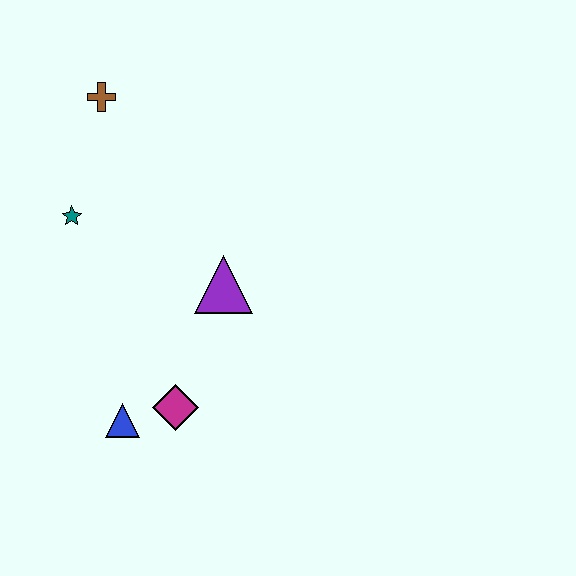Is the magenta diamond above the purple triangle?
No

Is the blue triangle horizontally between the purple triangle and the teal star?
Yes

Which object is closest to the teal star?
The brown cross is closest to the teal star.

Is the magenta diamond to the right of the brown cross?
Yes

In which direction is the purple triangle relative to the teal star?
The purple triangle is to the right of the teal star.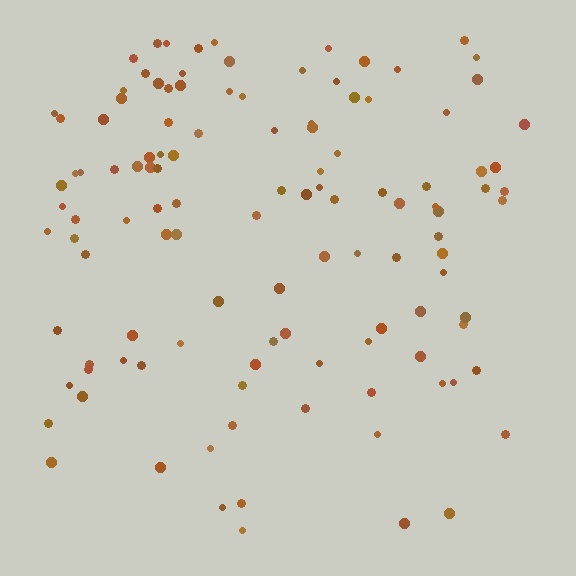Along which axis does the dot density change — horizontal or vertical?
Vertical.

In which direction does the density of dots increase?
From bottom to top, with the top side densest.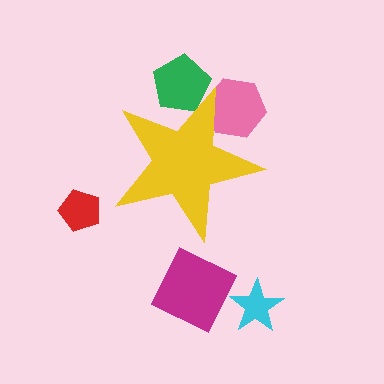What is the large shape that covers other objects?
A yellow star.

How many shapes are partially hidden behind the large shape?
2 shapes are partially hidden.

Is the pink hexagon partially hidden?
Yes, the pink hexagon is partially hidden behind the yellow star.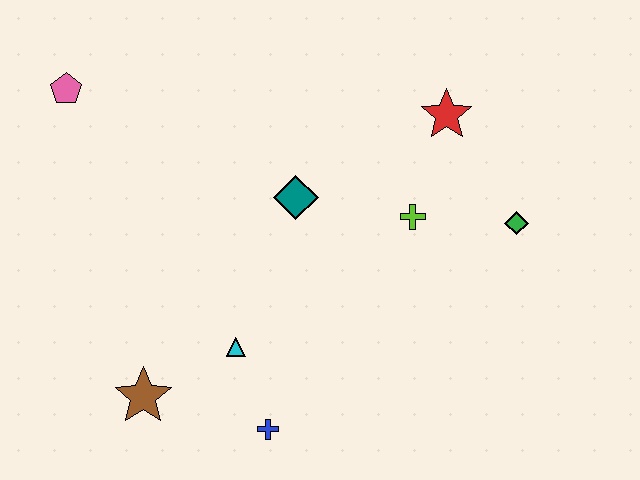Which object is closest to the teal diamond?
The lime cross is closest to the teal diamond.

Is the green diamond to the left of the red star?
No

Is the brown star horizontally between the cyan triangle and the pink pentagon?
Yes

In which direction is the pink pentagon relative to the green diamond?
The pink pentagon is to the left of the green diamond.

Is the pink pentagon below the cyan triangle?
No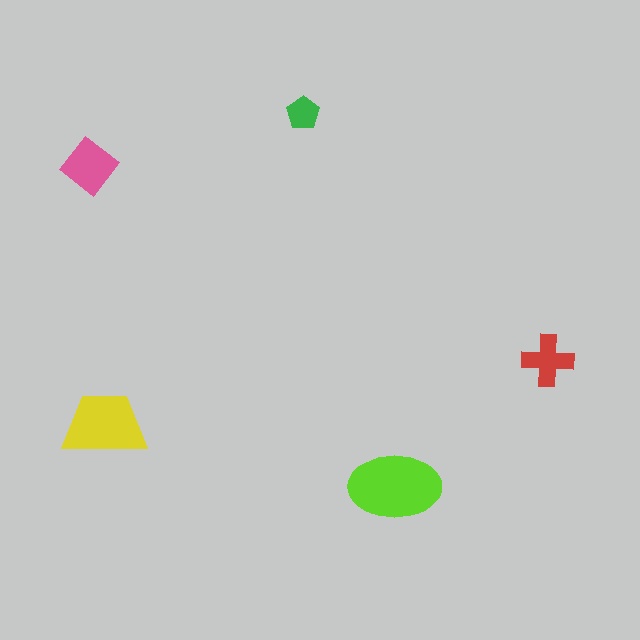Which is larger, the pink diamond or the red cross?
The pink diamond.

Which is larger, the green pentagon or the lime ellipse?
The lime ellipse.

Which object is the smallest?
The green pentagon.